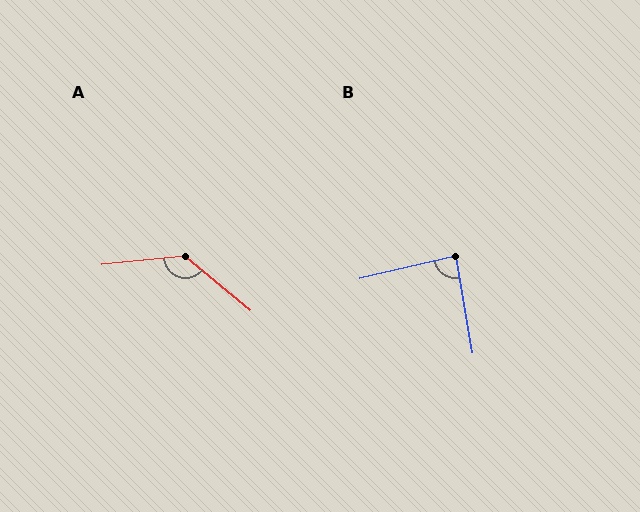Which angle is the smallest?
B, at approximately 86 degrees.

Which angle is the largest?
A, at approximately 134 degrees.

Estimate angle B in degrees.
Approximately 86 degrees.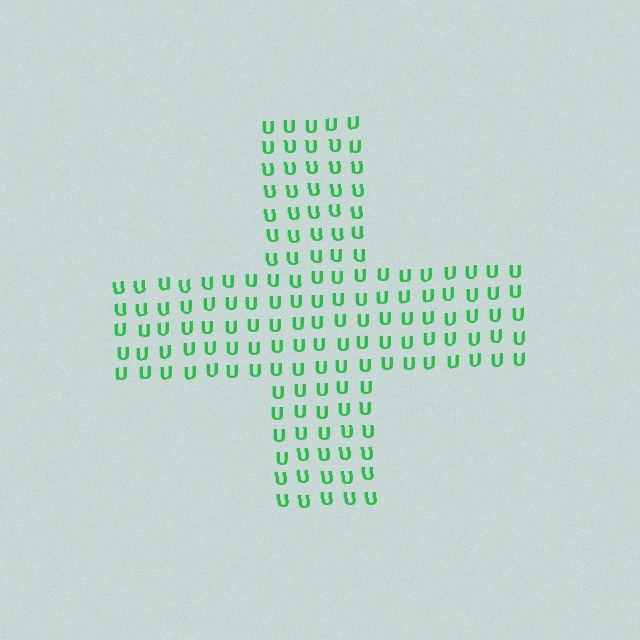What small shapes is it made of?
It is made of small letter U's.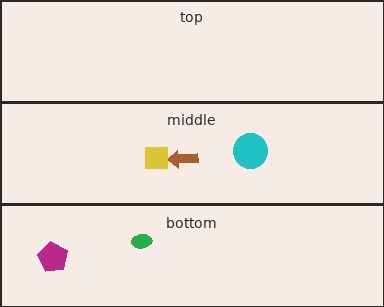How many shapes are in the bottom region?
2.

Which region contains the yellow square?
The middle region.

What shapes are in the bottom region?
The green ellipse, the magenta pentagon.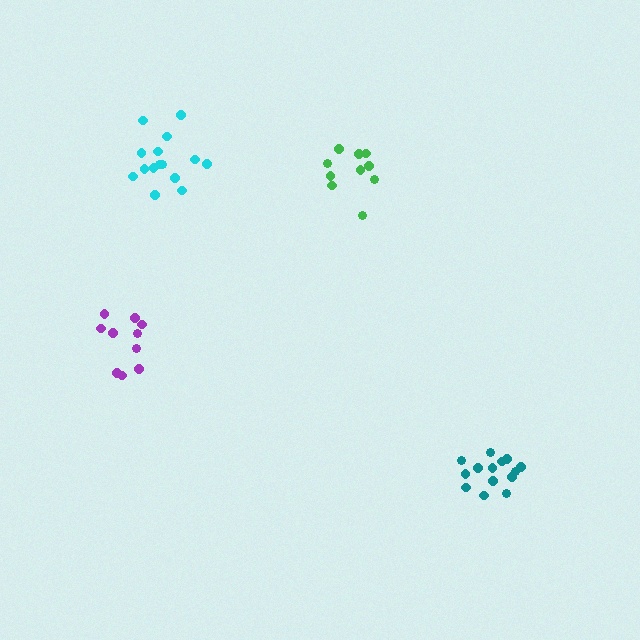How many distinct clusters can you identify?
There are 4 distinct clusters.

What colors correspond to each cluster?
The clusters are colored: green, cyan, purple, teal.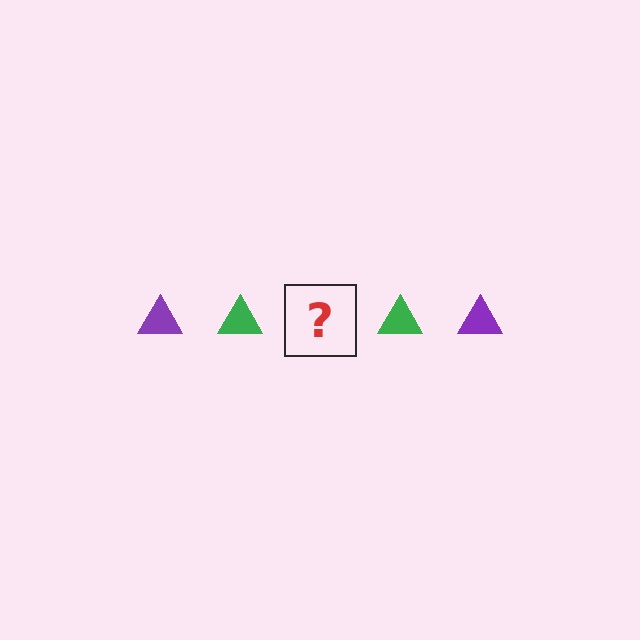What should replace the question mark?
The question mark should be replaced with a purple triangle.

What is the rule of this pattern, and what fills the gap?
The rule is that the pattern cycles through purple, green triangles. The gap should be filled with a purple triangle.